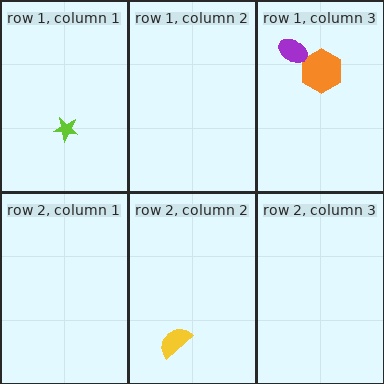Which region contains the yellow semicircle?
The row 2, column 2 region.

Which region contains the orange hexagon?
The row 1, column 3 region.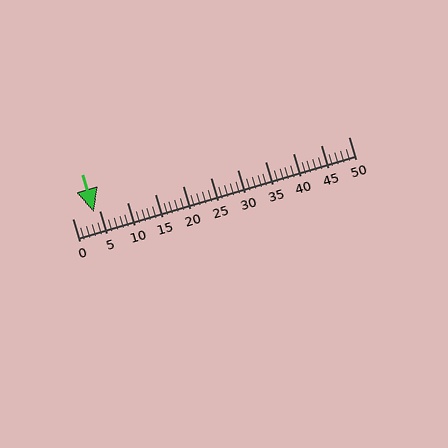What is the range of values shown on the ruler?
The ruler shows values from 0 to 50.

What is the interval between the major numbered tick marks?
The major tick marks are spaced 5 units apart.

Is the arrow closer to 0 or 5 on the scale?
The arrow is closer to 5.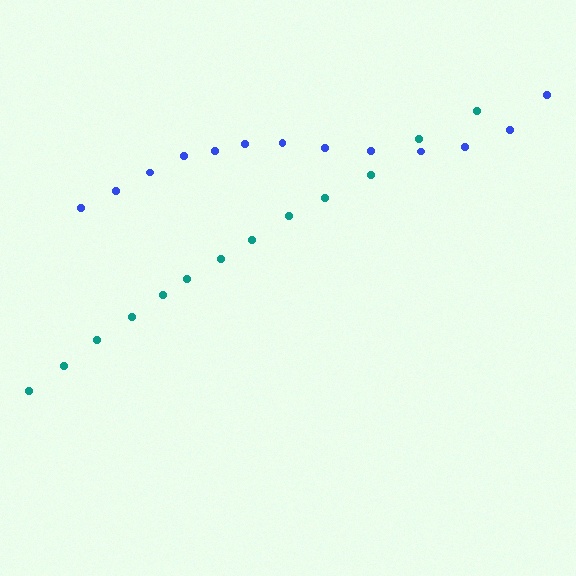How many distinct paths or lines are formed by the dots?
There are 2 distinct paths.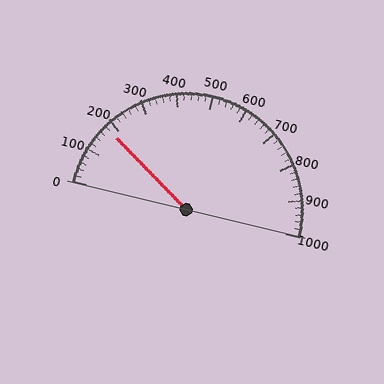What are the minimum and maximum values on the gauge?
The gauge ranges from 0 to 1000.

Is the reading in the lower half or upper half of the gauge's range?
The reading is in the lower half of the range (0 to 1000).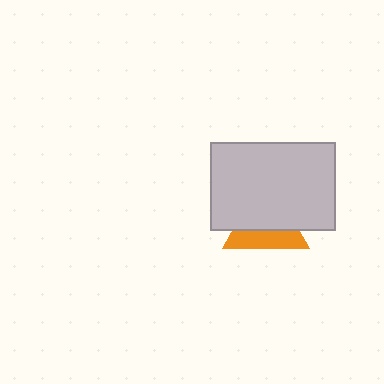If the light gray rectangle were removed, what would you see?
You would see the complete orange triangle.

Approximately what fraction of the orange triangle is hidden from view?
Roughly 59% of the orange triangle is hidden behind the light gray rectangle.